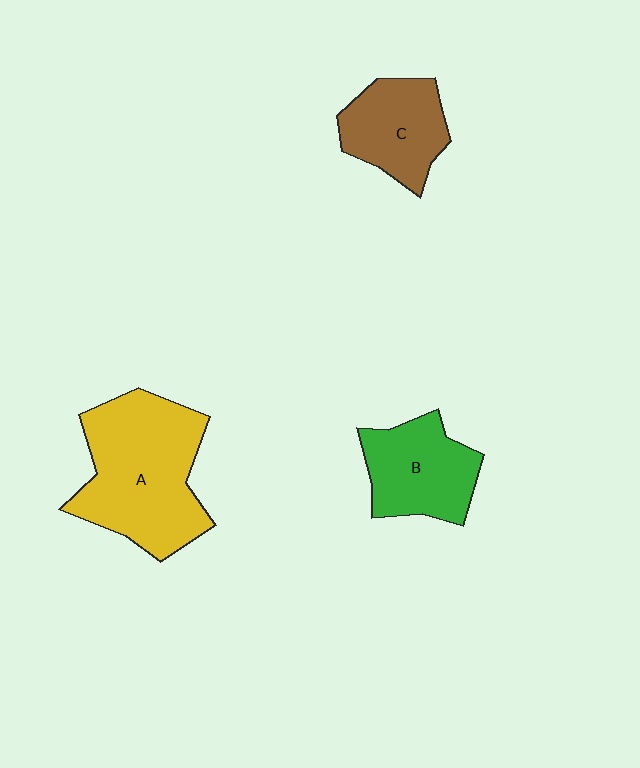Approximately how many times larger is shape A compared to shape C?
Approximately 1.8 times.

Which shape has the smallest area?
Shape C (brown).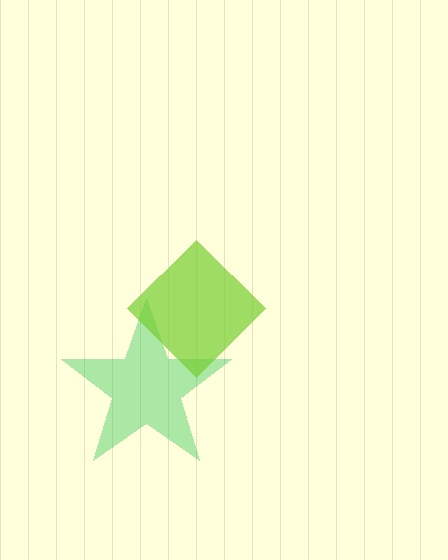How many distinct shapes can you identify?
There are 2 distinct shapes: a green star, a lime diamond.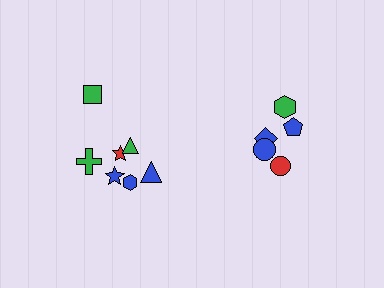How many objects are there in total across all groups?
There are 12 objects.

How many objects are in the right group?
There are 5 objects.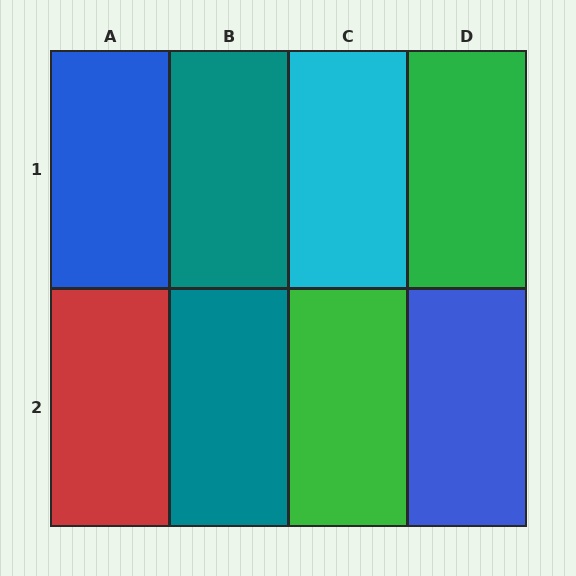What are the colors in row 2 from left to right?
Red, teal, green, blue.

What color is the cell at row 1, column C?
Cyan.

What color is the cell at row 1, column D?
Green.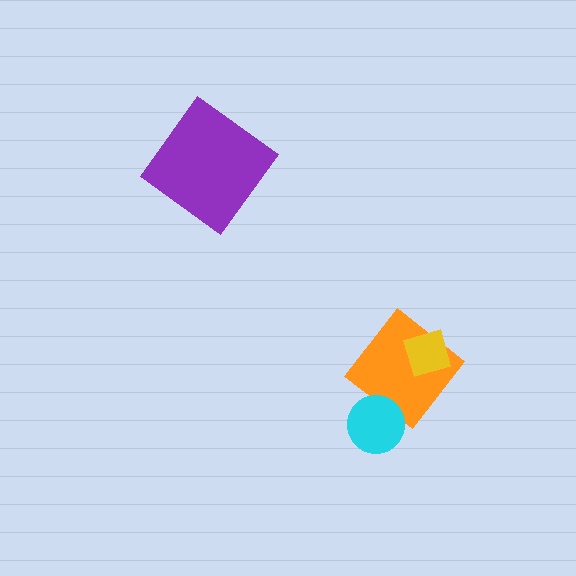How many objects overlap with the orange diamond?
2 objects overlap with the orange diamond.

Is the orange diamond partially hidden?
Yes, it is partially covered by another shape.